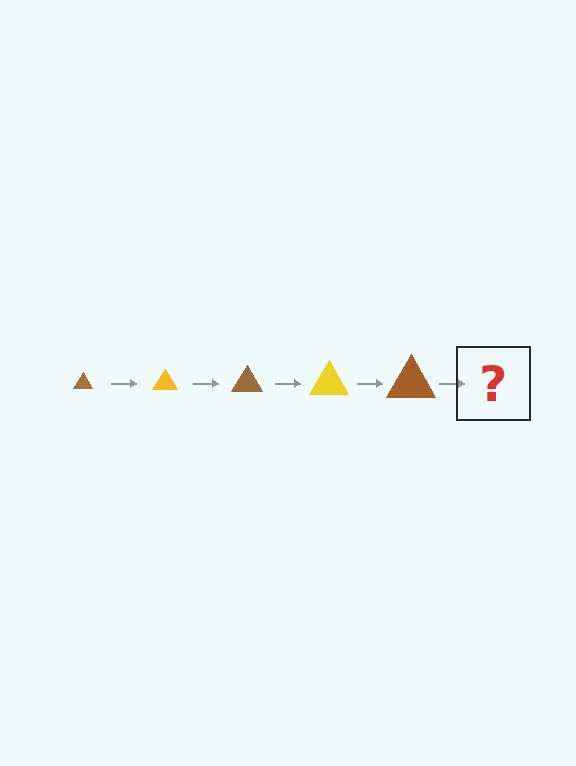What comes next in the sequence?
The next element should be a yellow triangle, larger than the previous one.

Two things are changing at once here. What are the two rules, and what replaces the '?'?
The two rules are that the triangle grows larger each step and the color cycles through brown and yellow. The '?' should be a yellow triangle, larger than the previous one.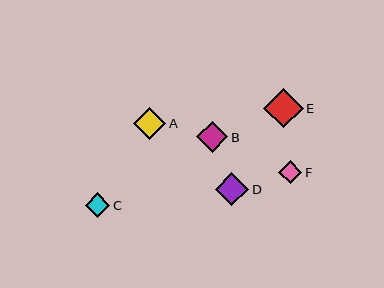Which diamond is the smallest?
Diamond F is the smallest with a size of approximately 23 pixels.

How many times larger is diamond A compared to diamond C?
Diamond A is approximately 1.3 times the size of diamond C.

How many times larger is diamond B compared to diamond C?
Diamond B is approximately 1.3 times the size of diamond C.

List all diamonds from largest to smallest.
From largest to smallest: E, D, A, B, C, F.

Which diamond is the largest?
Diamond E is the largest with a size of approximately 40 pixels.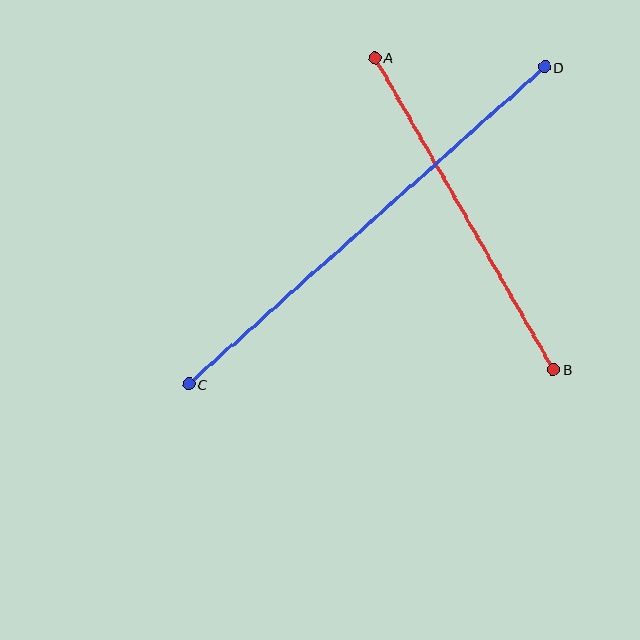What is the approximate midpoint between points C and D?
The midpoint is at approximately (367, 226) pixels.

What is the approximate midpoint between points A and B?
The midpoint is at approximately (464, 214) pixels.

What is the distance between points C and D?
The distance is approximately 477 pixels.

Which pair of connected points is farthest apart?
Points C and D are farthest apart.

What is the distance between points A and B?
The distance is approximately 359 pixels.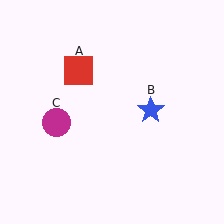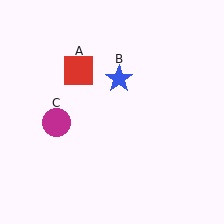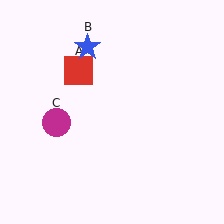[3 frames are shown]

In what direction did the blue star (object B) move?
The blue star (object B) moved up and to the left.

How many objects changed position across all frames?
1 object changed position: blue star (object B).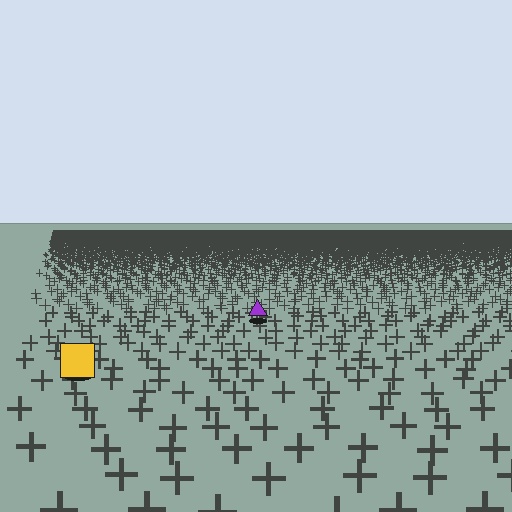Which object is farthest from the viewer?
The purple triangle is farthest from the viewer. It appears smaller and the ground texture around it is denser.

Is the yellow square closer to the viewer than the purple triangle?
Yes. The yellow square is closer — you can tell from the texture gradient: the ground texture is coarser near it.